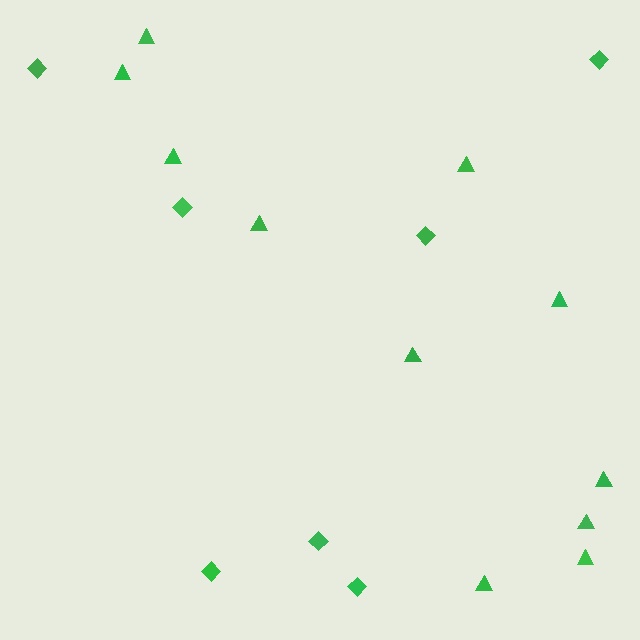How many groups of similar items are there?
There are 2 groups: one group of triangles (11) and one group of diamonds (7).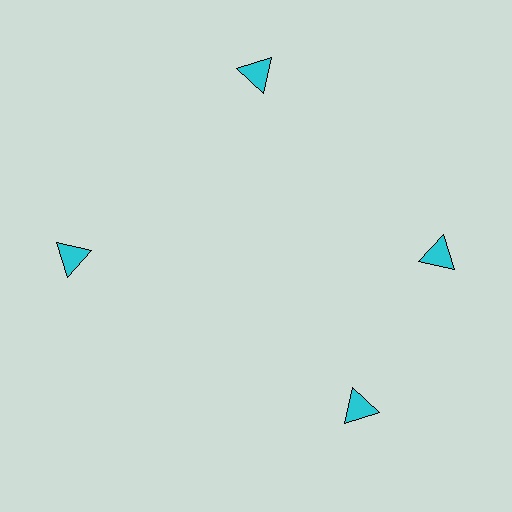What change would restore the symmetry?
The symmetry would be restored by rotating it back into even spacing with its neighbors so that all 4 triangles sit at equal angles and equal distance from the center.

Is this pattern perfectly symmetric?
No. The 4 cyan triangles are arranged in a ring, but one element near the 6 o'clock position is rotated out of alignment along the ring, breaking the 4-fold rotational symmetry.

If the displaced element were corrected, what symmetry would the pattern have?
It would have 4-fold rotational symmetry — the pattern would map onto itself every 90 degrees.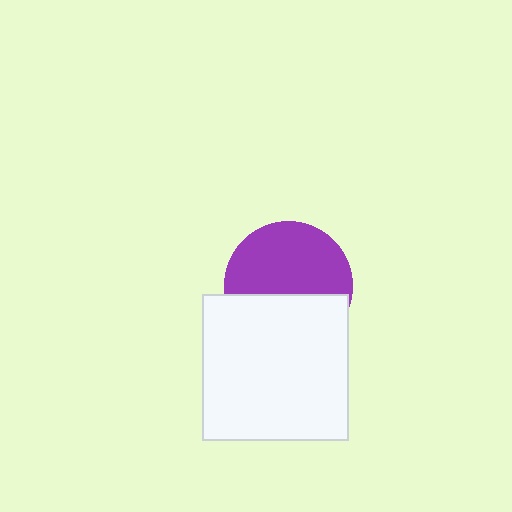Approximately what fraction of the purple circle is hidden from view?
Roughly 42% of the purple circle is hidden behind the white square.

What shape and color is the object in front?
The object in front is a white square.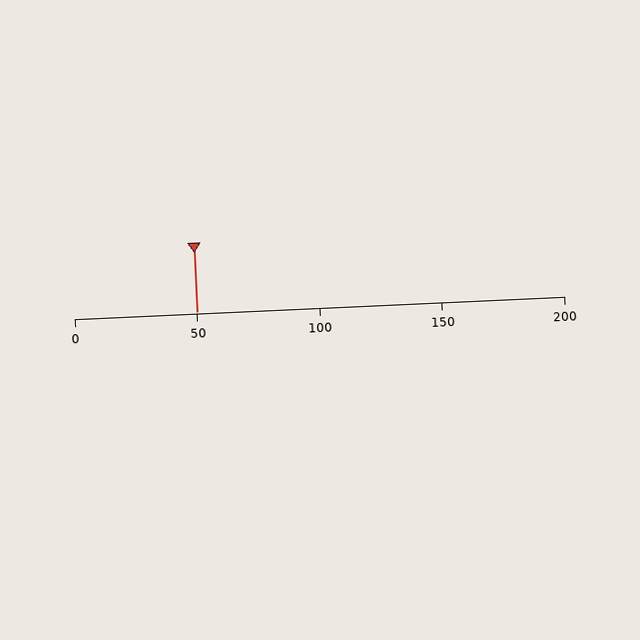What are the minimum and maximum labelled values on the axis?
The axis runs from 0 to 200.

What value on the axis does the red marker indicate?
The marker indicates approximately 50.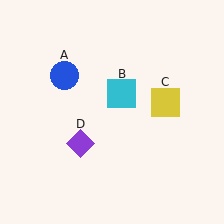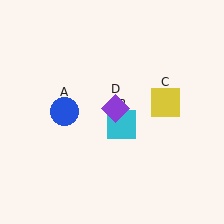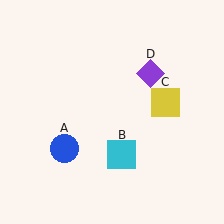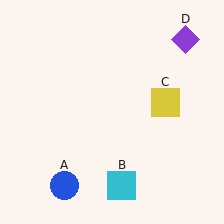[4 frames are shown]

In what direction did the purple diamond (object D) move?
The purple diamond (object D) moved up and to the right.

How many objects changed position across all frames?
3 objects changed position: blue circle (object A), cyan square (object B), purple diamond (object D).